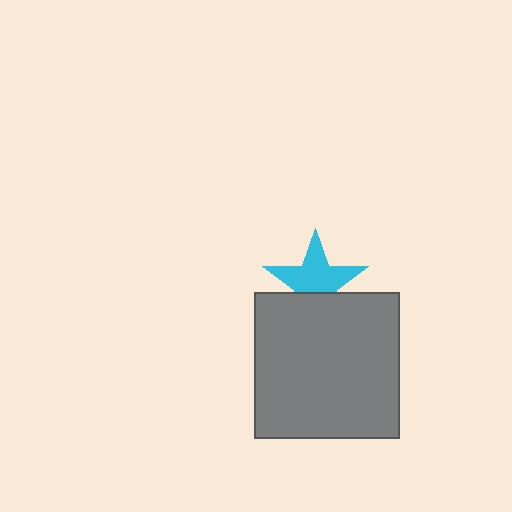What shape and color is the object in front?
The object in front is a gray square.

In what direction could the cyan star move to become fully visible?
The cyan star could move up. That would shift it out from behind the gray square entirely.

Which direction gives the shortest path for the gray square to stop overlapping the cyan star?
Moving down gives the shortest separation.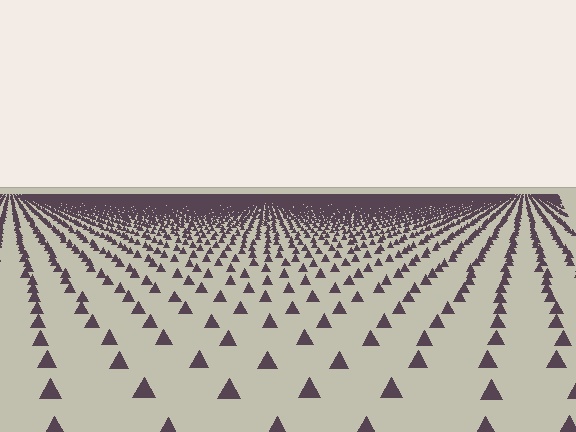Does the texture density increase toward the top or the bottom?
Density increases toward the top.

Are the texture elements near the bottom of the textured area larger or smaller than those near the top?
Larger. Near the bottom, elements are closer to the viewer and appear at a bigger on-screen size.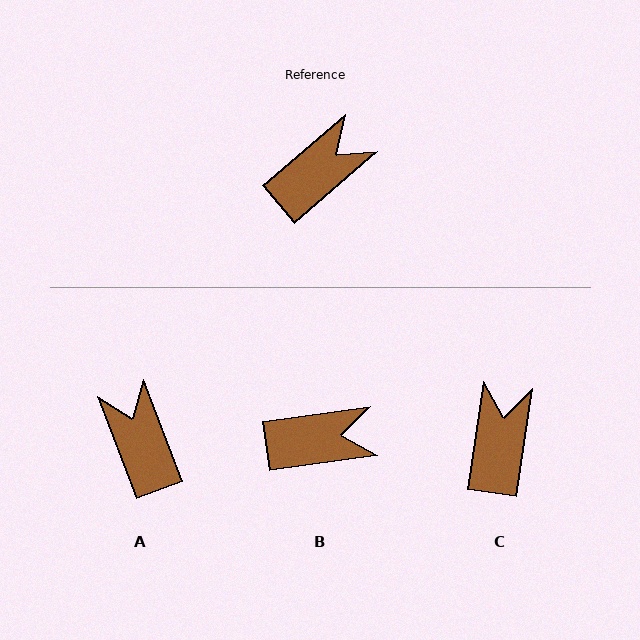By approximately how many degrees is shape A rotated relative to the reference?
Approximately 70 degrees counter-clockwise.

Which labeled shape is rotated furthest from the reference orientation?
A, about 70 degrees away.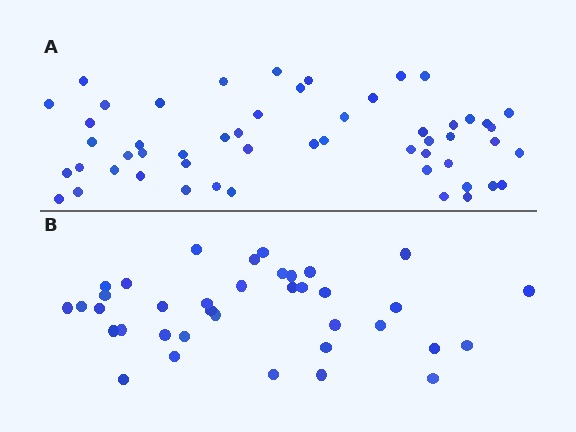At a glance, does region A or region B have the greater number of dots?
Region A (the top region) has more dots.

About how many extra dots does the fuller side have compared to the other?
Region A has approximately 15 more dots than region B.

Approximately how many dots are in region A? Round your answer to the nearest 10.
About 50 dots. (The exact count is 53, which rounds to 50.)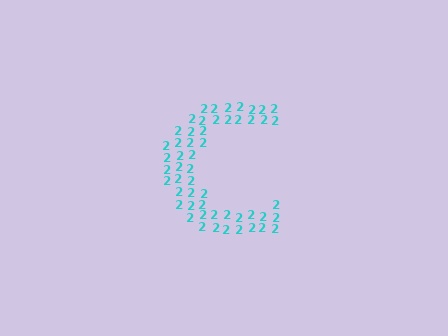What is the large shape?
The large shape is the letter C.